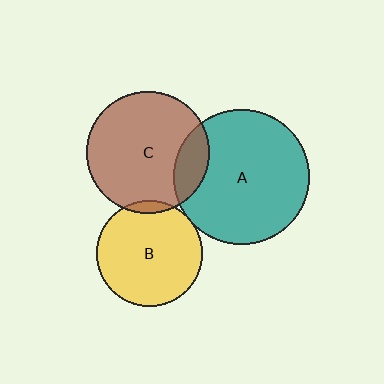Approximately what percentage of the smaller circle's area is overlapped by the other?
Approximately 15%.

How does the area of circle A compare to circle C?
Approximately 1.2 times.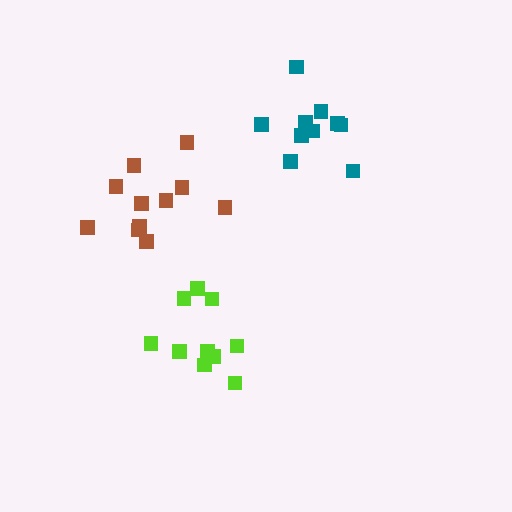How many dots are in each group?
Group 1: 11 dots, Group 2: 10 dots, Group 3: 10 dots (31 total).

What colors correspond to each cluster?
The clusters are colored: brown, teal, lime.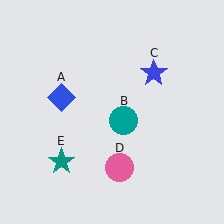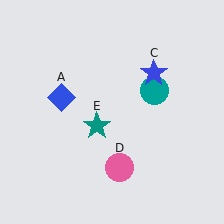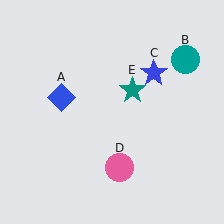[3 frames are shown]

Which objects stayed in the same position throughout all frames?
Blue diamond (object A) and blue star (object C) and pink circle (object D) remained stationary.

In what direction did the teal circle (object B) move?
The teal circle (object B) moved up and to the right.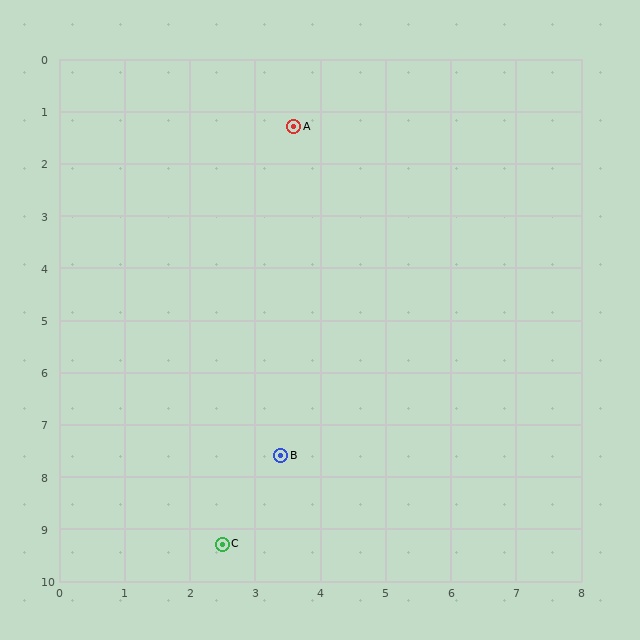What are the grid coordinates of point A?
Point A is at approximately (3.6, 1.3).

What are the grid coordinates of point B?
Point B is at approximately (3.4, 7.6).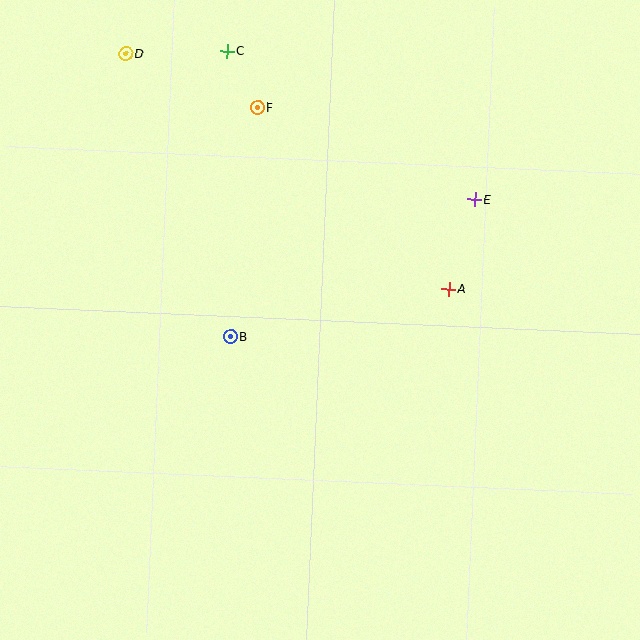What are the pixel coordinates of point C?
Point C is at (227, 51).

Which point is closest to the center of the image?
Point B at (231, 336) is closest to the center.